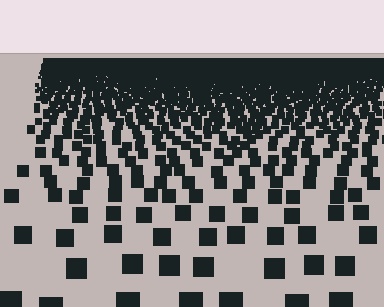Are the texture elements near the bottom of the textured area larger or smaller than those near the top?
Larger. Near the bottom, elements are closer to the viewer and appear at a bigger on-screen size.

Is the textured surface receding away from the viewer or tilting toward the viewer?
The surface is receding away from the viewer. Texture elements get smaller and denser toward the top.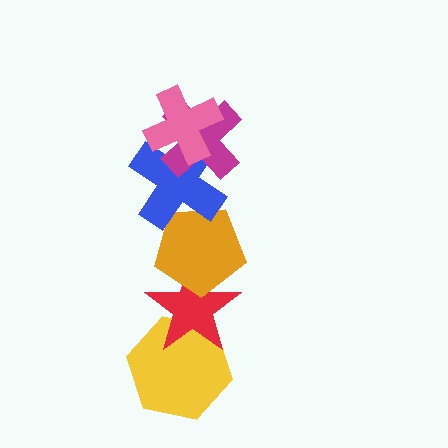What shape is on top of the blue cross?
The magenta cross is on top of the blue cross.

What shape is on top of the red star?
The orange pentagon is on top of the red star.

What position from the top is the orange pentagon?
The orange pentagon is 4th from the top.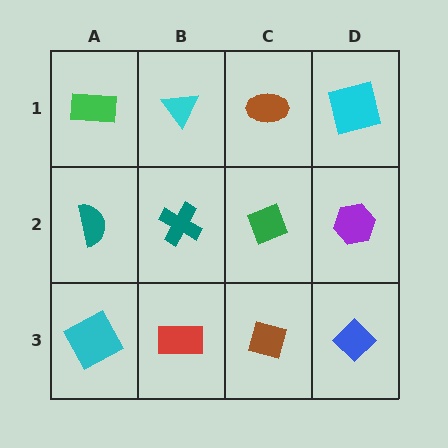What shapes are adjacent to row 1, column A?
A teal semicircle (row 2, column A), a cyan triangle (row 1, column B).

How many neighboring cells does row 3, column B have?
3.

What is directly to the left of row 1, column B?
A green rectangle.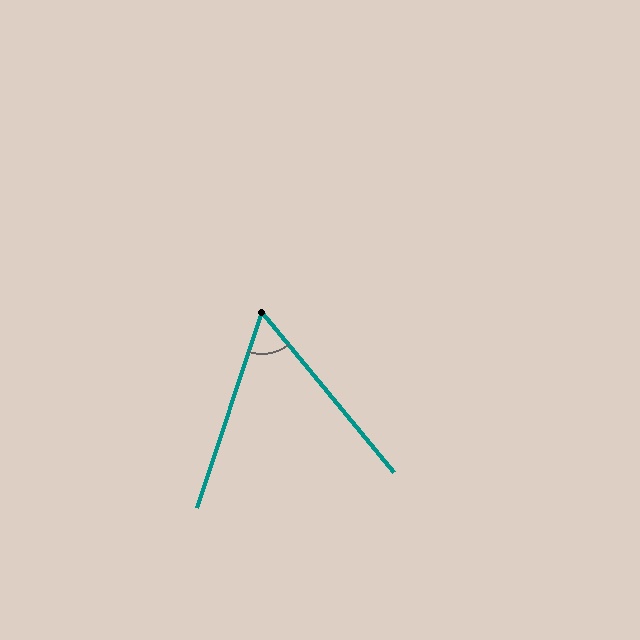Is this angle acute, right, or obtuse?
It is acute.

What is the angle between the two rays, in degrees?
Approximately 58 degrees.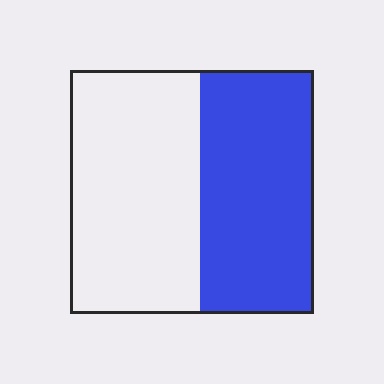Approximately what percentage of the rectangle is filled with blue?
Approximately 45%.